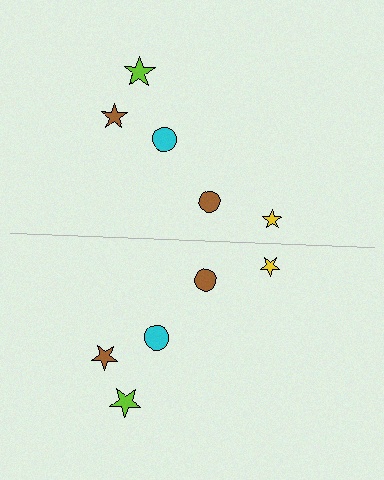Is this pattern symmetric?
Yes, this pattern has bilateral (reflection) symmetry.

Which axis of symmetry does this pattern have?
The pattern has a horizontal axis of symmetry running through the center of the image.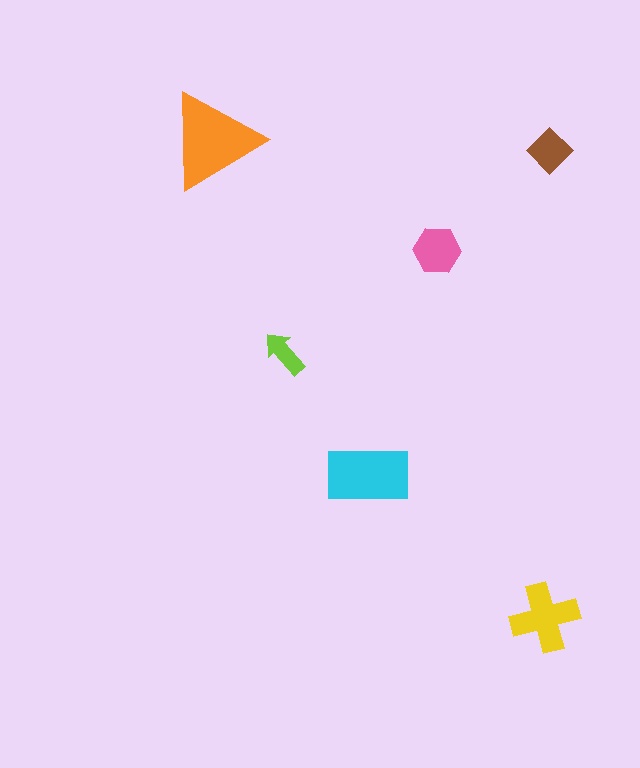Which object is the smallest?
The lime arrow.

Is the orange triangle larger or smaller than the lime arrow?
Larger.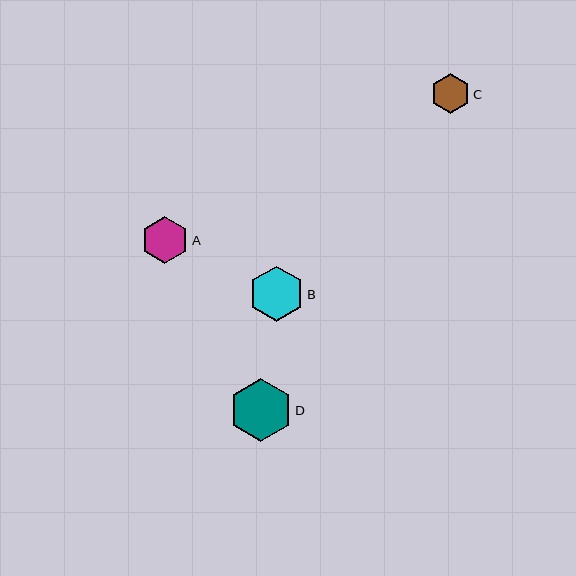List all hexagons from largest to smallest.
From largest to smallest: D, B, A, C.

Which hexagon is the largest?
Hexagon D is the largest with a size of approximately 63 pixels.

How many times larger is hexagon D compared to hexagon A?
Hexagon D is approximately 1.3 times the size of hexagon A.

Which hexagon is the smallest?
Hexagon C is the smallest with a size of approximately 39 pixels.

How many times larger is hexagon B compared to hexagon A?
Hexagon B is approximately 1.2 times the size of hexagon A.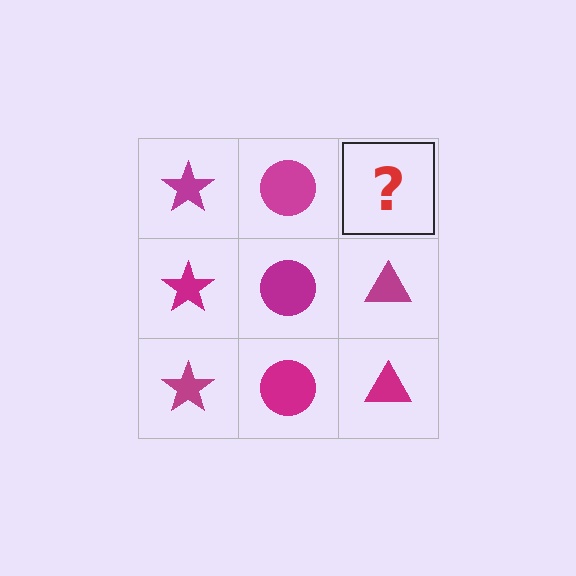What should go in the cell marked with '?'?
The missing cell should contain a magenta triangle.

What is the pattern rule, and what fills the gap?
The rule is that each column has a consistent shape. The gap should be filled with a magenta triangle.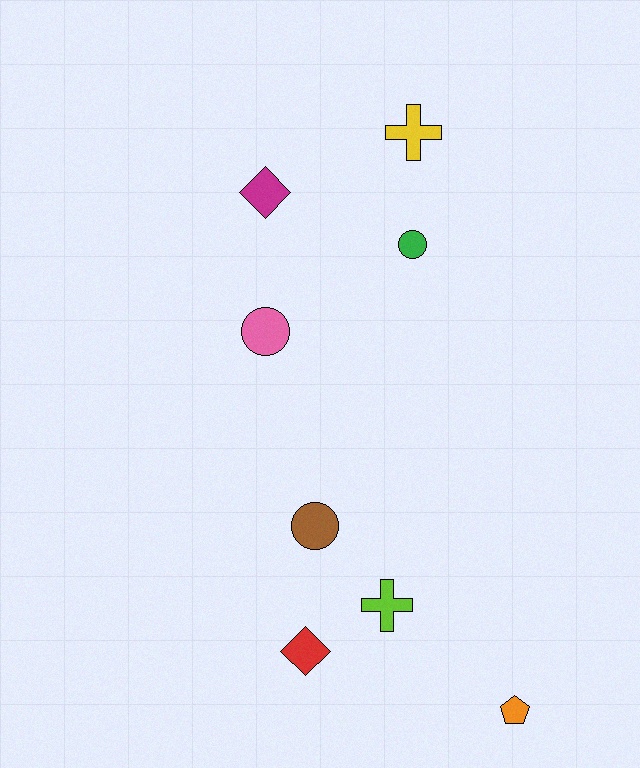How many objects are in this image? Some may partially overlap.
There are 8 objects.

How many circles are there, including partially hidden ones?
There are 3 circles.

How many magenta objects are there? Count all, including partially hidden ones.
There is 1 magenta object.